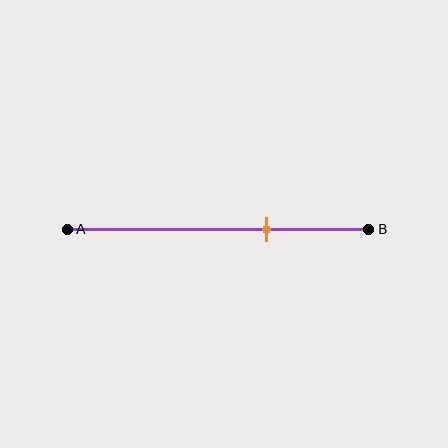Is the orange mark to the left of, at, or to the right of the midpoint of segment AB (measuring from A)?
The orange mark is to the right of the midpoint of segment AB.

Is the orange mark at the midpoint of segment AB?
No, the mark is at about 65% from A, not at the 50% midpoint.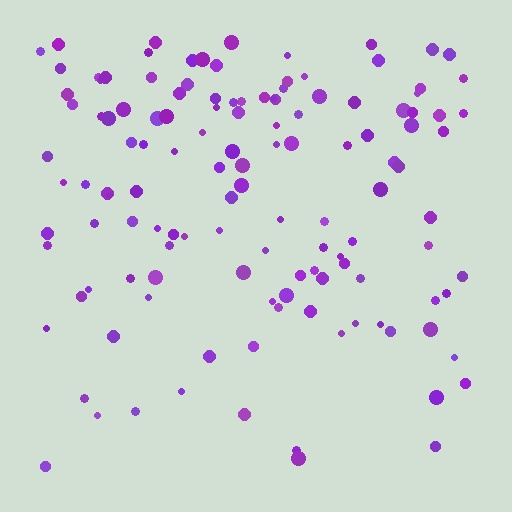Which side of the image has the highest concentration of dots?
The top.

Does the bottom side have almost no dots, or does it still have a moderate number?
Still a moderate number, just noticeably fewer than the top.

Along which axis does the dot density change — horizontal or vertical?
Vertical.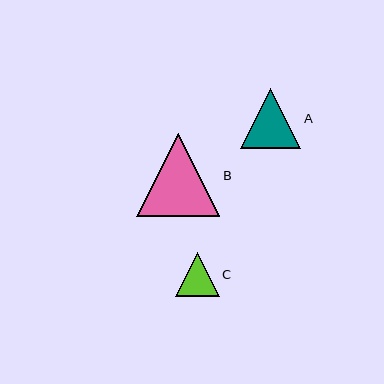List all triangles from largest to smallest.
From largest to smallest: B, A, C.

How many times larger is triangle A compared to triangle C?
Triangle A is approximately 1.4 times the size of triangle C.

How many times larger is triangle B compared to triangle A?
Triangle B is approximately 1.4 times the size of triangle A.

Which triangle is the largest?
Triangle B is the largest with a size of approximately 83 pixels.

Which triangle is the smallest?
Triangle C is the smallest with a size of approximately 43 pixels.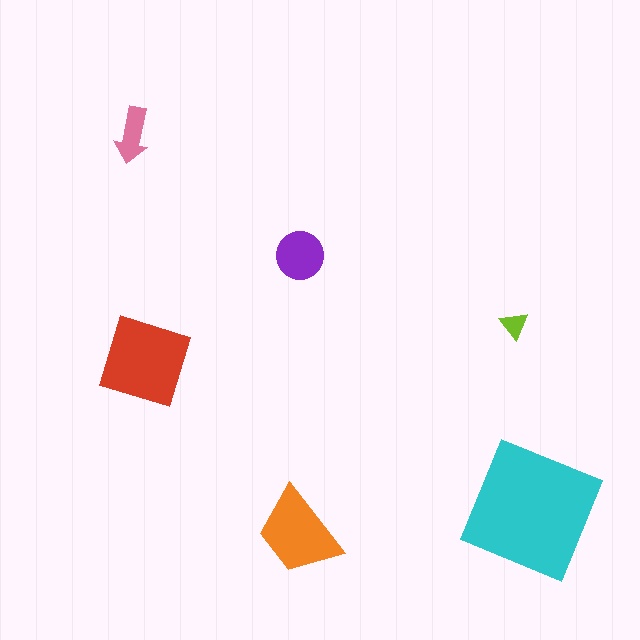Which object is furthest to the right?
The cyan square is rightmost.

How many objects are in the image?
There are 6 objects in the image.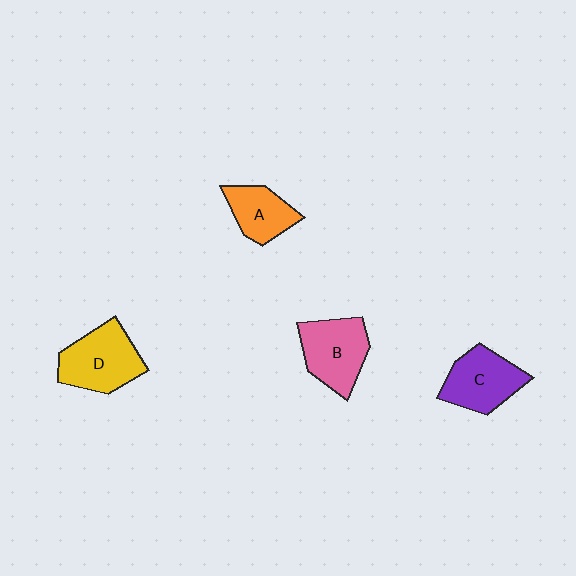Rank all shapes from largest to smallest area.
From largest to smallest: D (yellow), B (pink), C (purple), A (orange).